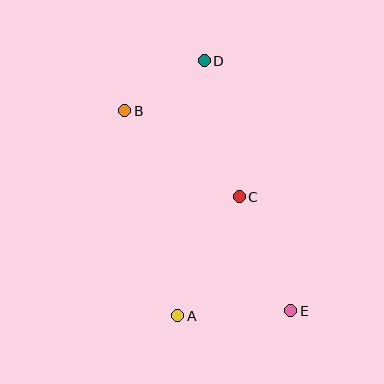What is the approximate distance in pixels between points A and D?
The distance between A and D is approximately 257 pixels.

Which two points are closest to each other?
Points B and D are closest to each other.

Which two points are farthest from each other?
Points D and E are farthest from each other.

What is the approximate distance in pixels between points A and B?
The distance between A and B is approximately 212 pixels.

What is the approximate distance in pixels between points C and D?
The distance between C and D is approximately 141 pixels.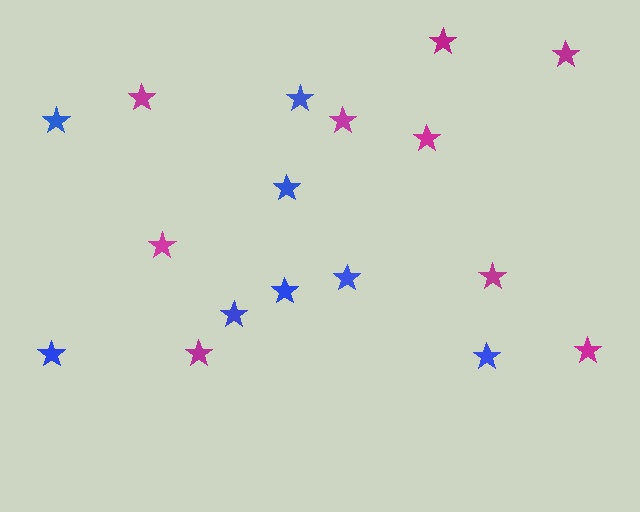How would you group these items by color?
There are 2 groups: one group of magenta stars (9) and one group of blue stars (8).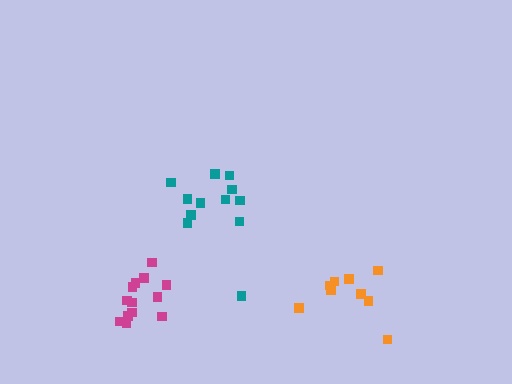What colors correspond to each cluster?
The clusters are colored: orange, magenta, teal.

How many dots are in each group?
Group 1: 9 dots, Group 2: 13 dots, Group 3: 12 dots (34 total).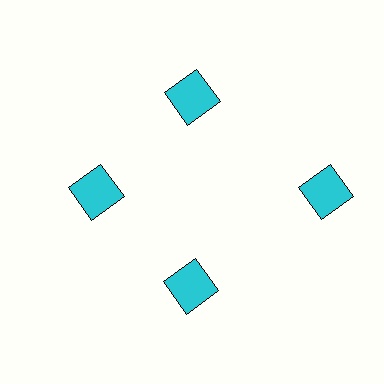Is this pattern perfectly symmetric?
No. The 4 cyan squares are arranged in a ring, but one element near the 3 o'clock position is pushed outward from the center, breaking the 4-fold rotational symmetry.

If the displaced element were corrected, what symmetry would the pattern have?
It would have 4-fold rotational symmetry — the pattern would map onto itself every 90 degrees.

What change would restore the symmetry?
The symmetry would be restored by moving it inward, back onto the ring so that all 4 squares sit at equal angles and equal distance from the center.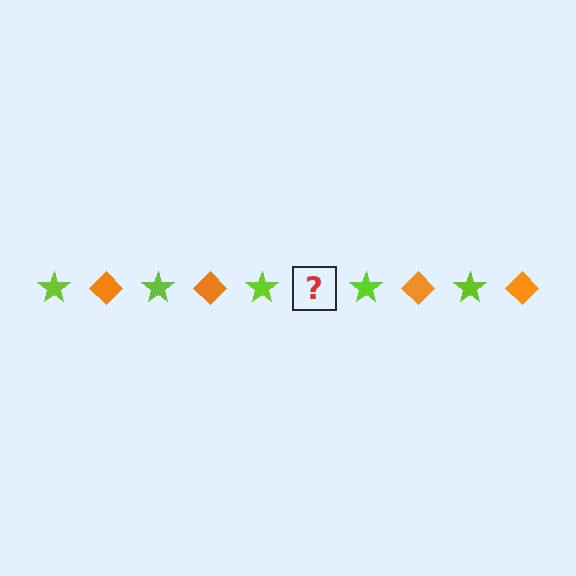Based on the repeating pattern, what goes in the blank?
The blank should be an orange diamond.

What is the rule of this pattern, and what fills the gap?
The rule is that the pattern alternates between lime star and orange diamond. The gap should be filled with an orange diamond.